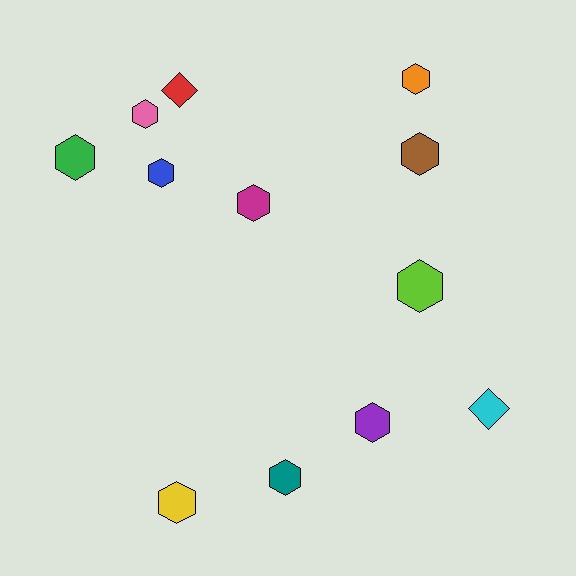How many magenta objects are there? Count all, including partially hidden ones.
There is 1 magenta object.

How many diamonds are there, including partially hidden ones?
There are 2 diamonds.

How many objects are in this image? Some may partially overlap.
There are 12 objects.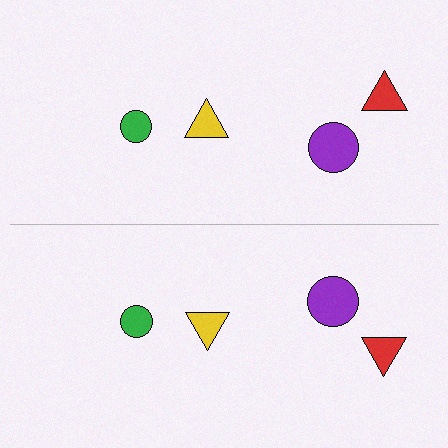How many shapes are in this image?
There are 8 shapes in this image.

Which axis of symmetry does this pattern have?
The pattern has a horizontal axis of symmetry running through the center of the image.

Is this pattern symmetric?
Yes, this pattern has bilateral (reflection) symmetry.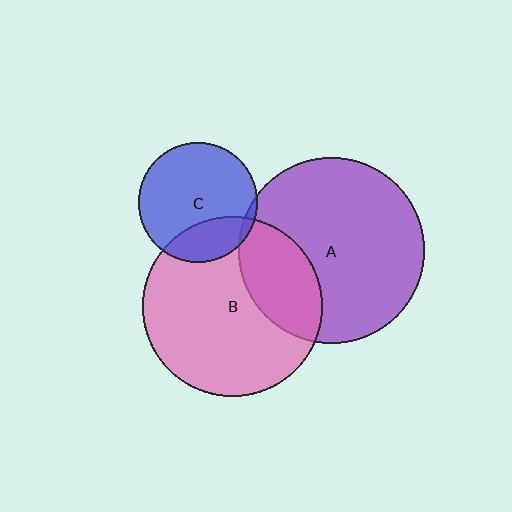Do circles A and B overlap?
Yes.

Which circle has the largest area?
Circle A (purple).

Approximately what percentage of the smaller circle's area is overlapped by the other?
Approximately 25%.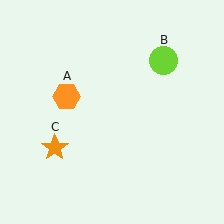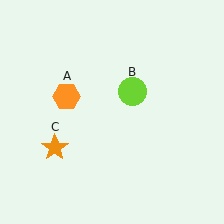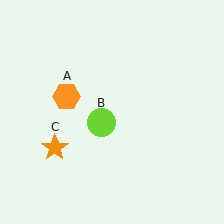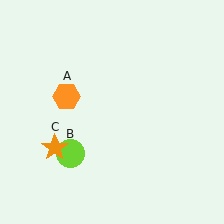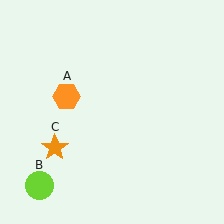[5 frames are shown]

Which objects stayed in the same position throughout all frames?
Orange hexagon (object A) and orange star (object C) remained stationary.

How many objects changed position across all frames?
1 object changed position: lime circle (object B).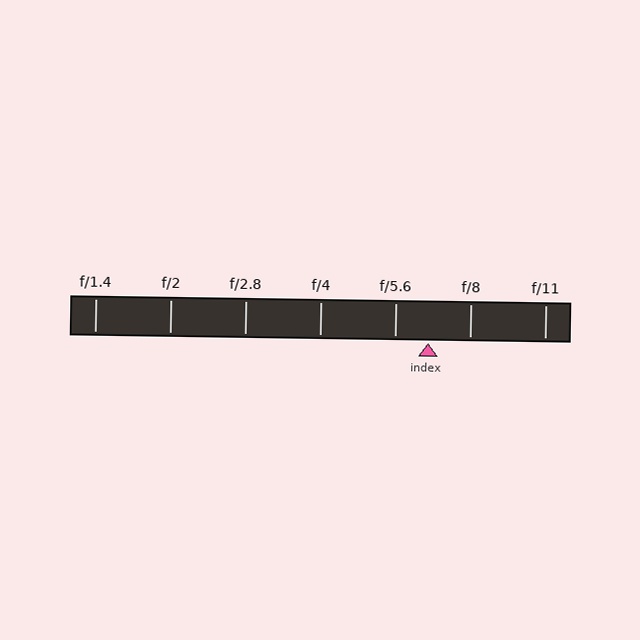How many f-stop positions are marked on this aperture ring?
There are 7 f-stop positions marked.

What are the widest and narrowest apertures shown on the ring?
The widest aperture shown is f/1.4 and the narrowest is f/11.